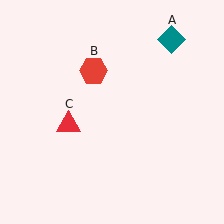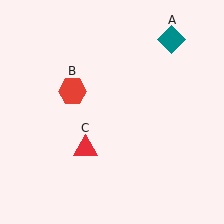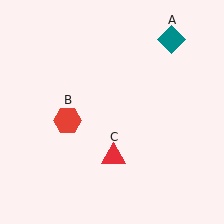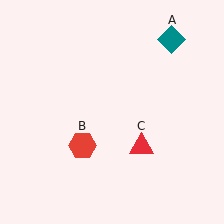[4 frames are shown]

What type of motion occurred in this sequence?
The red hexagon (object B), red triangle (object C) rotated counterclockwise around the center of the scene.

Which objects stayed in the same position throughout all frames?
Teal diamond (object A) remained stationary.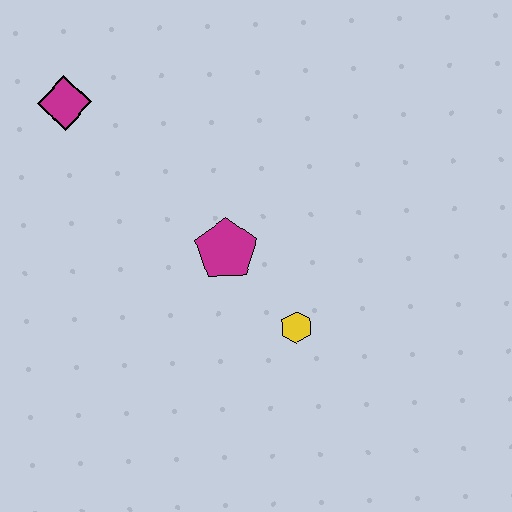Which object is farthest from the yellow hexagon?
The magenta diamond is farthest from the yellow hexagon.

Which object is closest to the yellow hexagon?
The magenta pentagon is closest to the yellow hexagon.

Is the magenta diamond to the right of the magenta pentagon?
No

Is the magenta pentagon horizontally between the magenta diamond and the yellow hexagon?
Yes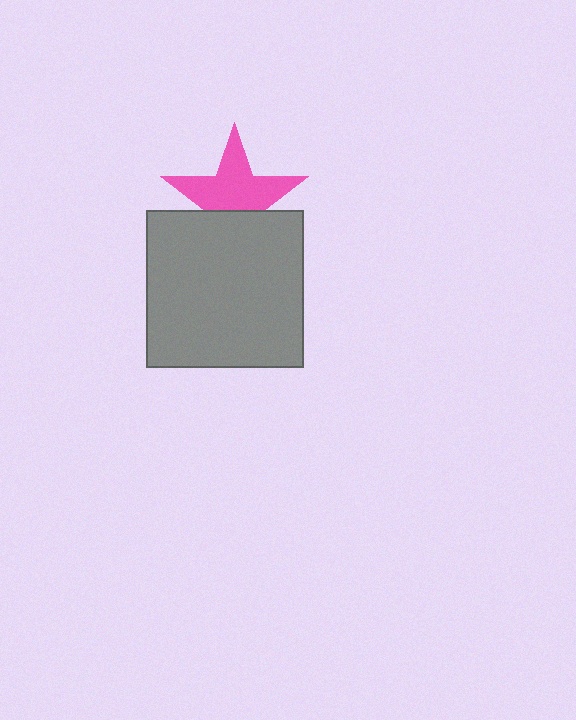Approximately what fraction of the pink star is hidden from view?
Roughly 37% of the pink star is hidden behind the gray square.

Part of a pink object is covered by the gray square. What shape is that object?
It is a star.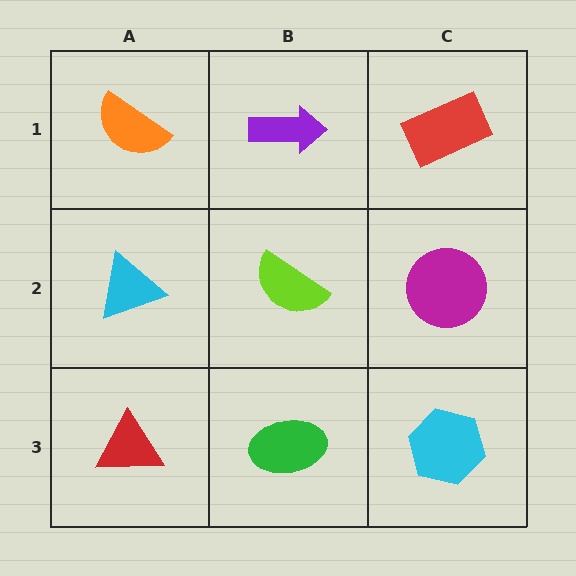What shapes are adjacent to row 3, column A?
A cyan triangle (row 2, column A), a green ellipse (row 3, column B).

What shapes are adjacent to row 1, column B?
A lime semicircle (row 2, column B), an orange semicircle (row 1, column A), a red rectangle (row 1, column C).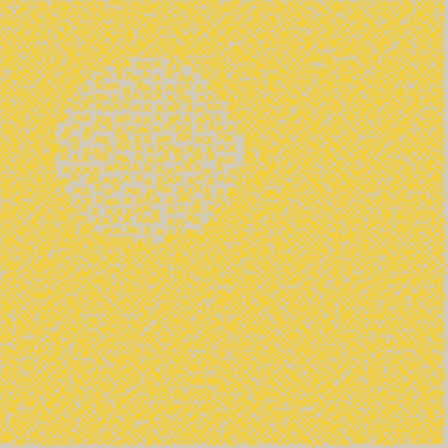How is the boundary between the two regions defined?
The boundary is defined by a change in element density (approximately 2.0x ratio). All elements are the same color, size, and shape.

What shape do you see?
I see a circle.